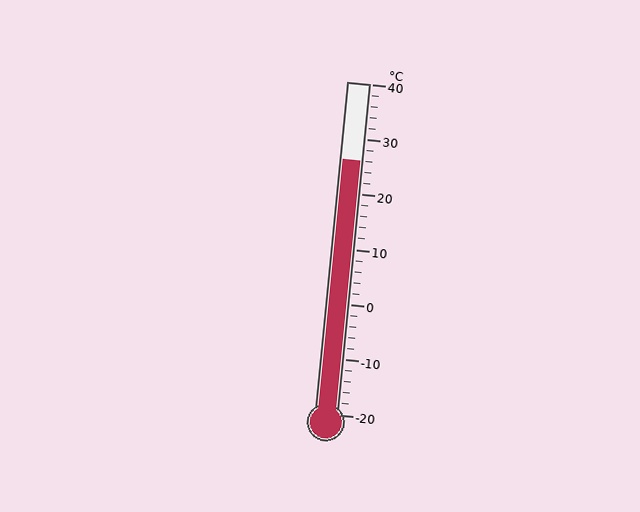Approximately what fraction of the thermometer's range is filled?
The thermometer is filled to approximately 75% of its range.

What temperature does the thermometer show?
The thermometer shows approximately 26°C.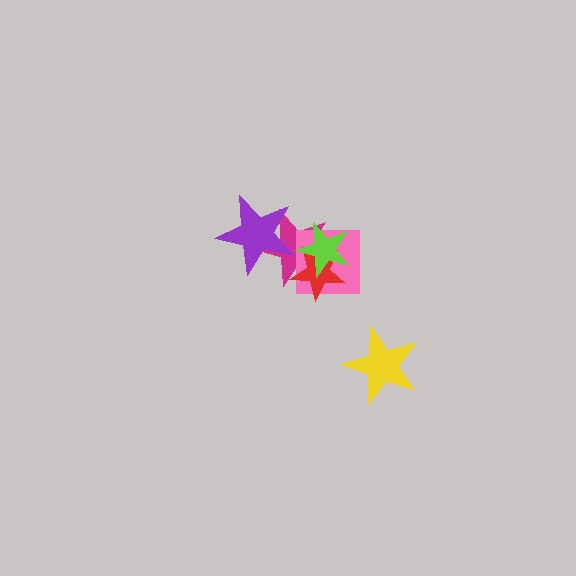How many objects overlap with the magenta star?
4 objects overlap with the magenta star.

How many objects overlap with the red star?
3 objects overlap with the red star.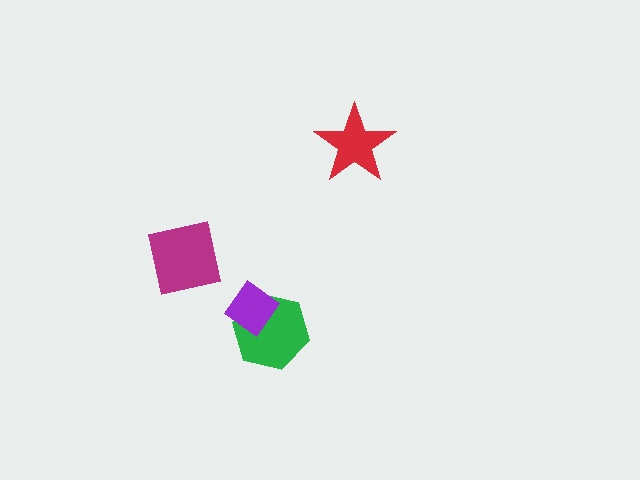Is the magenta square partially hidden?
No, no other shape covers it.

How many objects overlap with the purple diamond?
1 object overlaps with the purple diamond.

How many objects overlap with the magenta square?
0 objects overlap with the magenta square.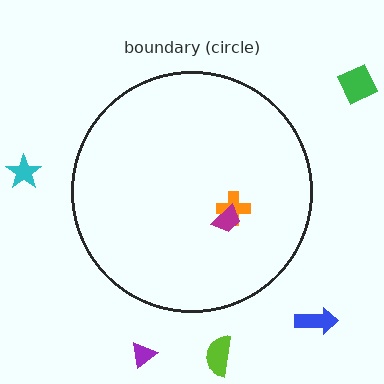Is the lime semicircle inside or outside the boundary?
Outside.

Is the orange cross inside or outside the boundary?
Inside.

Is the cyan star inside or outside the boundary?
Outside.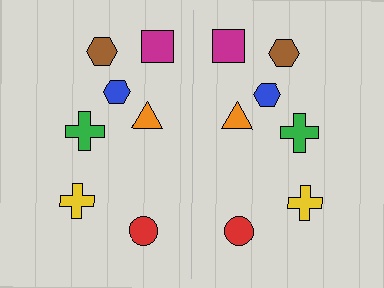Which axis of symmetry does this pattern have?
The pattern has a vertical axis of symmetry running through the center of the image.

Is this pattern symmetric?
Yes, this pattern has bilateral (reflection) symmetry.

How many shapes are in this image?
There are 14 shapes in this image.